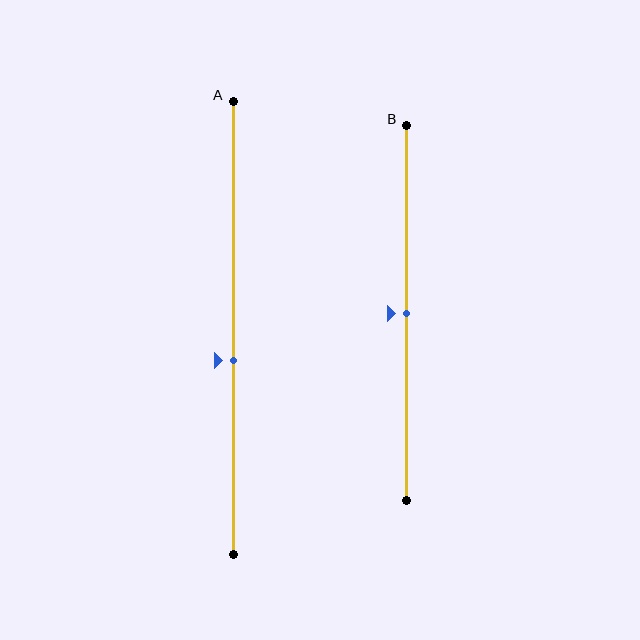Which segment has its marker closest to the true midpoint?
Segment B has its marker closest to the true midpoint.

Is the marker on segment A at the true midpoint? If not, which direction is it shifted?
No, the marker on segment A is shifted downward by about 7% of the segment length.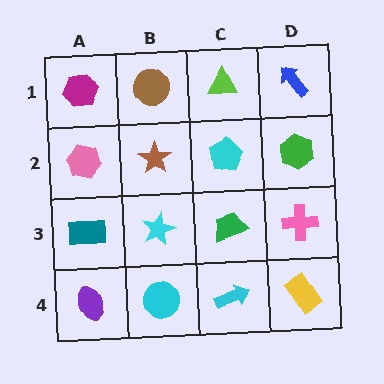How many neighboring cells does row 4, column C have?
3.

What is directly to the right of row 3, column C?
A pink cross.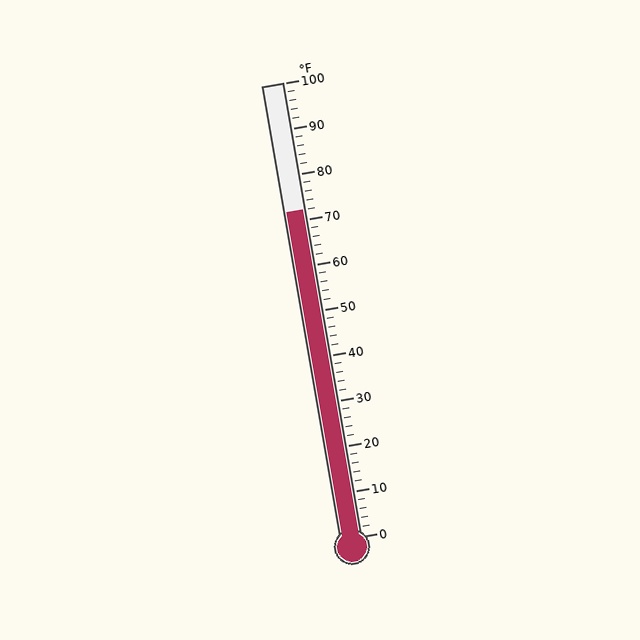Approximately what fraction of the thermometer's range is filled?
The thermometer is filled to approximately 70% of its range.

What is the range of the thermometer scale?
The thermometer scale ranges from 0°F to 100°F.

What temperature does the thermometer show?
The thermometer shows approximately 72°F.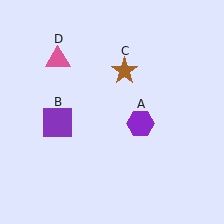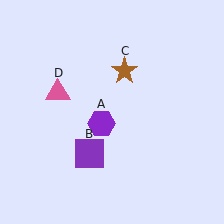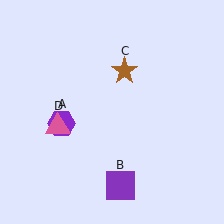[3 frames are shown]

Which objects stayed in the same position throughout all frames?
Brown star (object C) remained stationary.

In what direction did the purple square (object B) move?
The purple square (object B) moved down and to the right.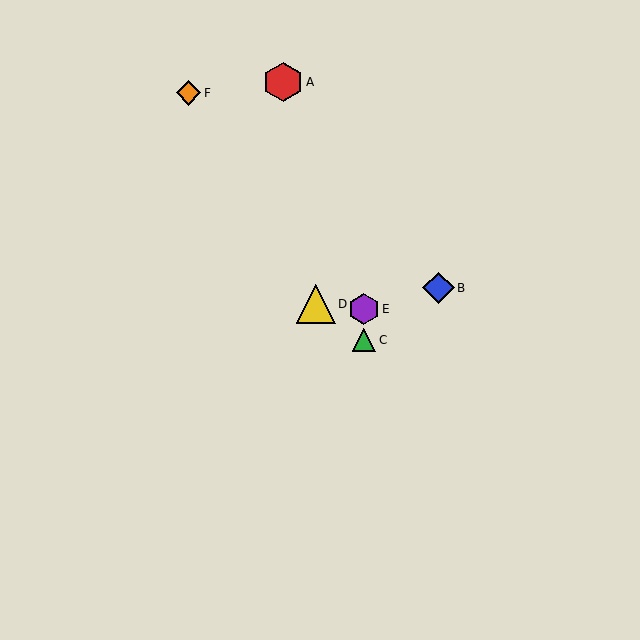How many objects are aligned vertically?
2 objects (C, E) are aligned vertically.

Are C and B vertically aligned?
No, C is at x≈364 and B is at x≈439.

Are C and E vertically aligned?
Yes, both are at x≈364.